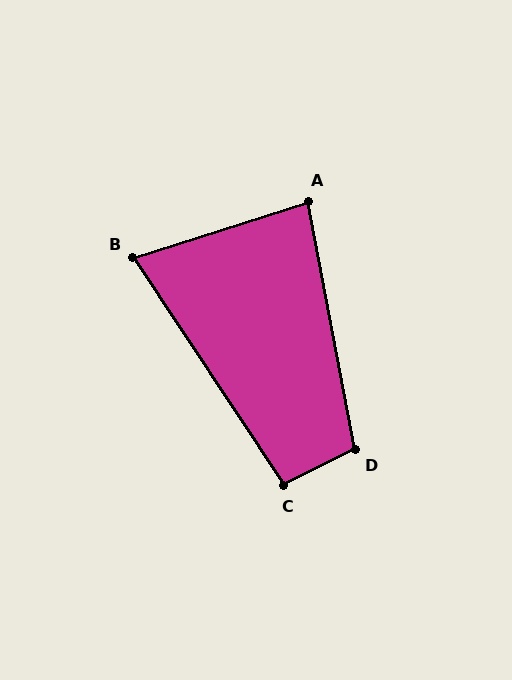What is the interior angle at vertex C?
Approximately 97 degrees (obtuse).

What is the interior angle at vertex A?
Approximately 83 degrees (acute).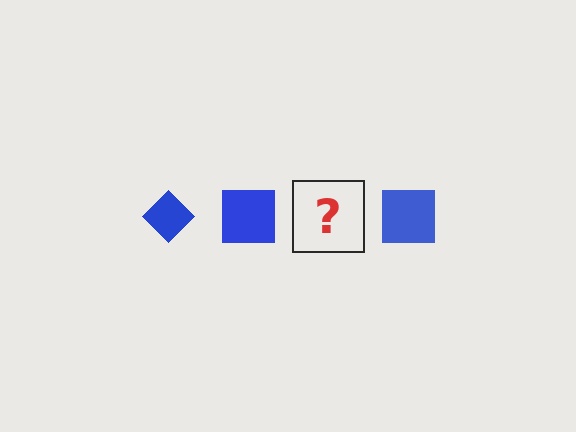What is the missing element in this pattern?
The missing element is a blue diamond.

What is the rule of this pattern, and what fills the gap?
The rule is that the pattern cycles through diamond, square shapes in blue. The gap should be filled with a blue diamond.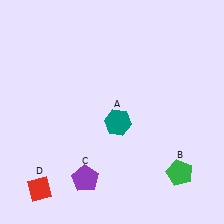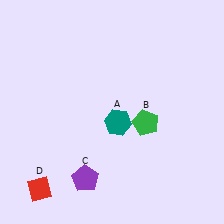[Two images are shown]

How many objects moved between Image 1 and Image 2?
1 object moved between the two images.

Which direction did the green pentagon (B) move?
The green pentagon (B) moved up.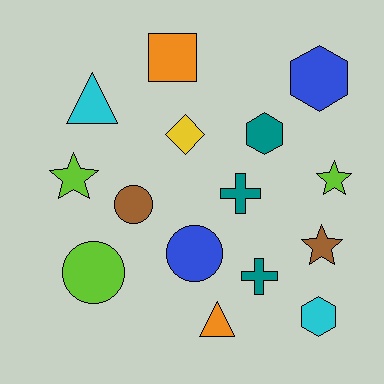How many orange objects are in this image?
There are 2 orange objects.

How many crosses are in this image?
There are 2 crosses.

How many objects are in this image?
There are 15 objects.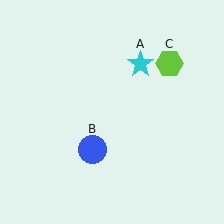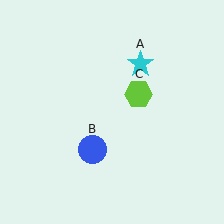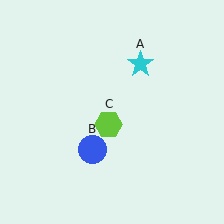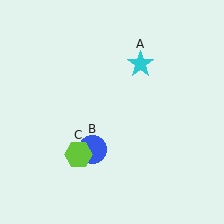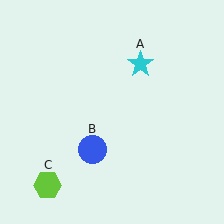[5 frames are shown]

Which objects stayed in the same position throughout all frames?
Cyan star (object A) and blue circle (object B) remained stationary.